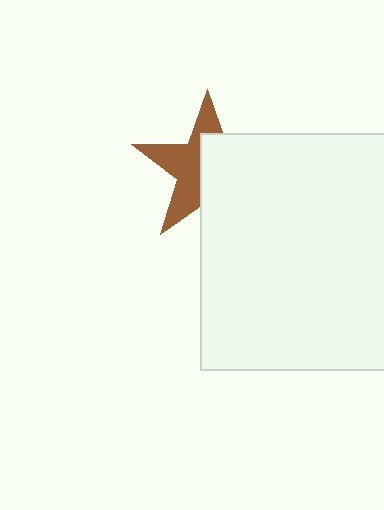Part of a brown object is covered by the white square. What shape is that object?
It is a star.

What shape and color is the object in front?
The object in front is a white square.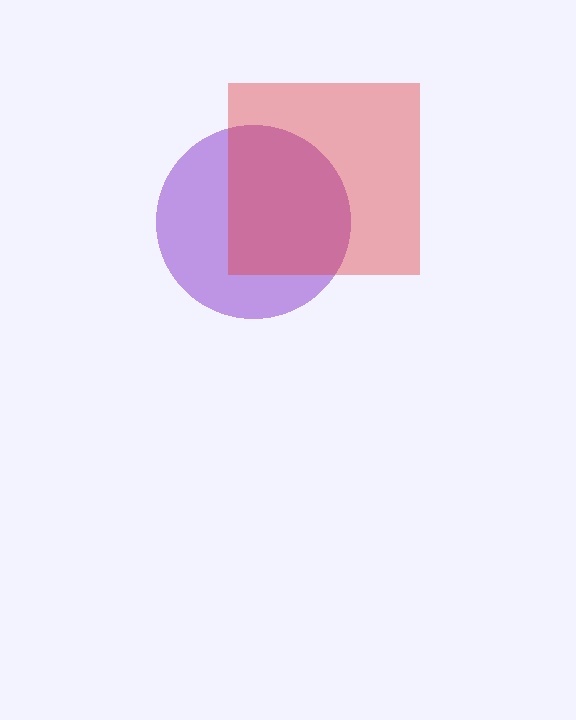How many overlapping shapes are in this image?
There are 2 overlapping shapes in the image.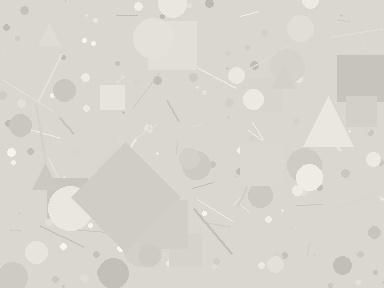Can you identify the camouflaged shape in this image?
The camouflaged shape is a diamond.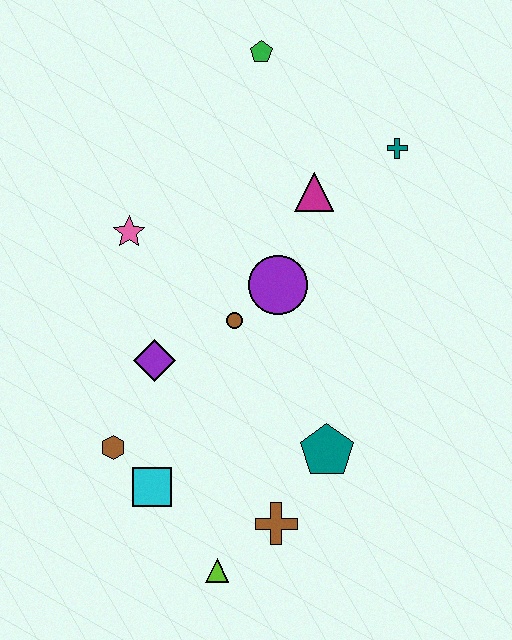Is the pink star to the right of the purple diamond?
No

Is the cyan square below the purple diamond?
Yes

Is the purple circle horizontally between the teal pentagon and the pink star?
Yes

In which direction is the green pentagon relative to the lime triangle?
The green pentagon is above the lime triangle.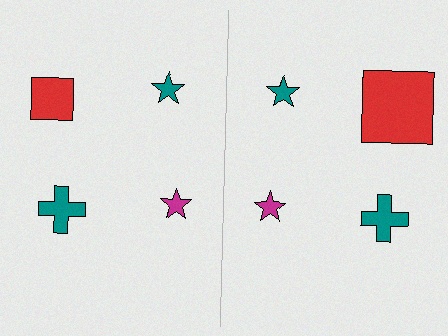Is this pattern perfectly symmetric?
No, the pattern is not perfectly symmetric. The red square on the right side has a different size than its mirror counterpart.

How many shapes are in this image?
There are 8 shapes in this image.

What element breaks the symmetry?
The red square on the right side has a different size than its mirror counterpart.